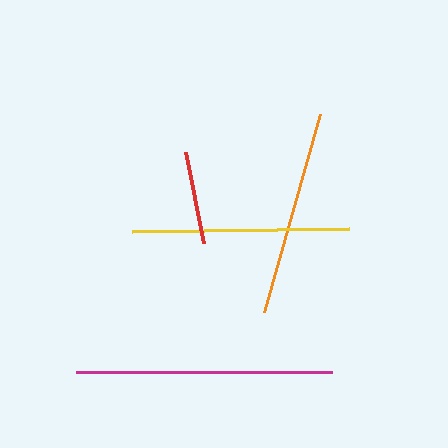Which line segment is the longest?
The magenta line is the longest at approximately 257 pixels.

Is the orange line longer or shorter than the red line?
The orange line is longer than the red line.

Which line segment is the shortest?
The red line is the shortest at approximately 93 pixels.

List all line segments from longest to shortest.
From longest to shortest: magenta, yellow, orange, red.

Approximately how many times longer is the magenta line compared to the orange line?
The magenta line is approximately 1.3 times the length of the orange line.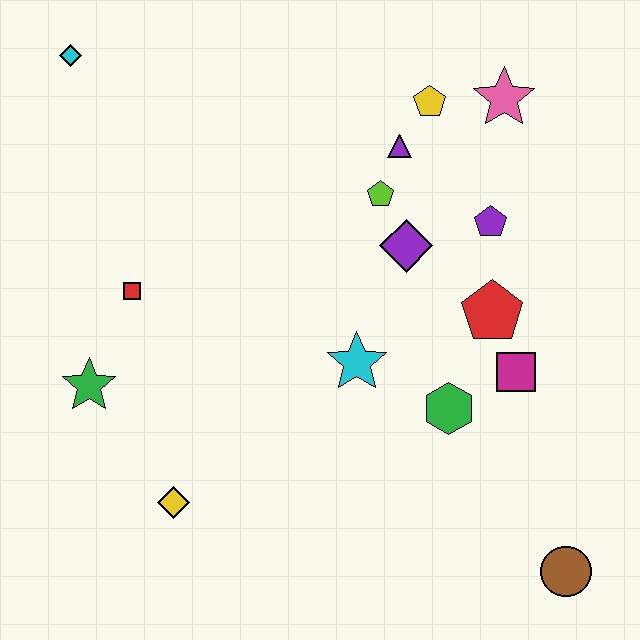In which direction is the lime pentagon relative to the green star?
The lime pentagon is to the right of the green star.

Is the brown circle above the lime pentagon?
No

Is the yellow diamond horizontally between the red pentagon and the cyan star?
No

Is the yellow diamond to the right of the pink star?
No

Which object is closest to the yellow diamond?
The green star is closest to the yellow diamond.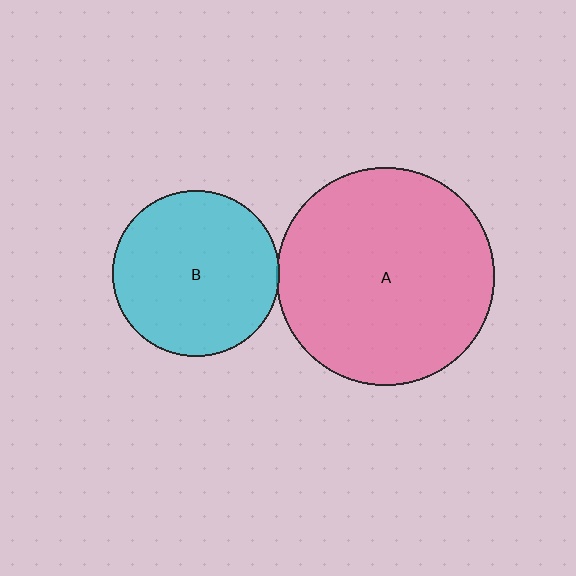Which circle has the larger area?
Circle A (pink).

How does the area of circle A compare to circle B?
Approximately 1.7 times.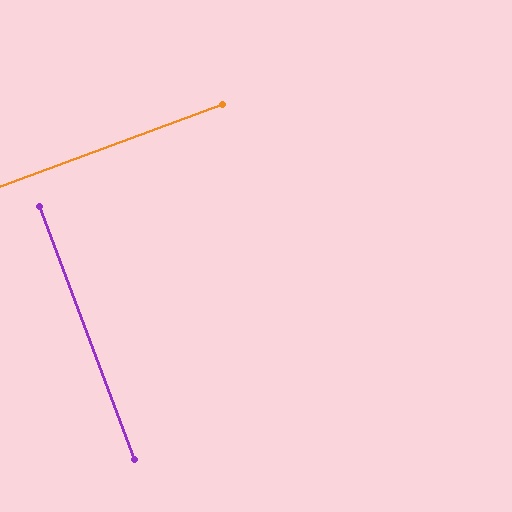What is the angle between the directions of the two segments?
Approximately 90 degrees.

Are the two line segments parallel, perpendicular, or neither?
Perpendicular — they meet at approximately 90°.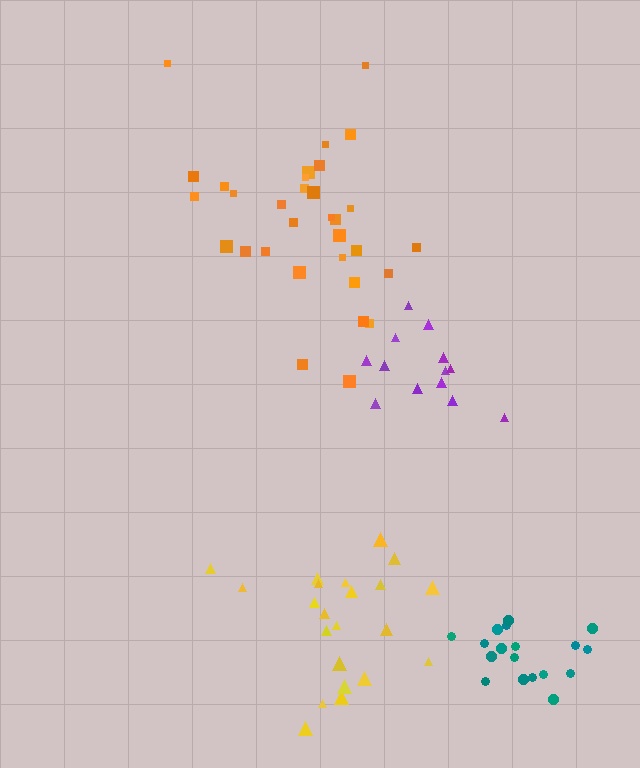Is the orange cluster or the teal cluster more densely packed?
Teal.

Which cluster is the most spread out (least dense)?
Yellow.